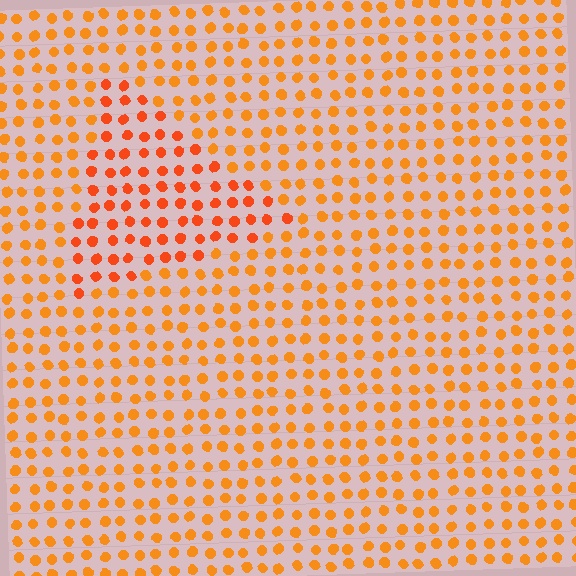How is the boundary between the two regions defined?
The boundary is defined purely by a slight shift in hue (about 19 degrees). Spacing, size, and orientation are identical on both sides.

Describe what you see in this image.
The image is filled with small orange elements in a uniform arrangement. A triangle-shaped region is visible where the elements are tinted to a slightly different hue, forming a subtle color boundary.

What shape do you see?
I see a triangle.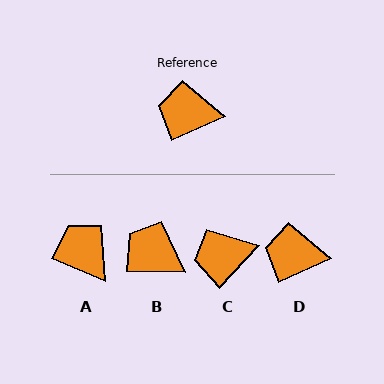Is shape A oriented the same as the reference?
No, it is off by about 47 degrees.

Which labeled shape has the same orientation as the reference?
D.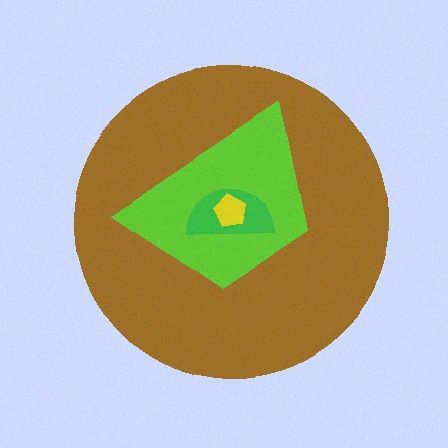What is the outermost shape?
The brown circle.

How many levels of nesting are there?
4.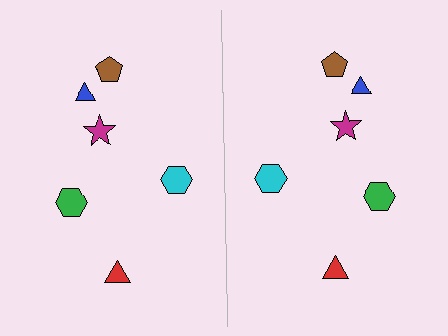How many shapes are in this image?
There are 12 shapes in this image.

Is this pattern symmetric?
Yes, this pattern has bilateral (reflection) symmetry.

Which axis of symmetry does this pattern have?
The pattern has a vertical axis of symmetry running through the center of the image.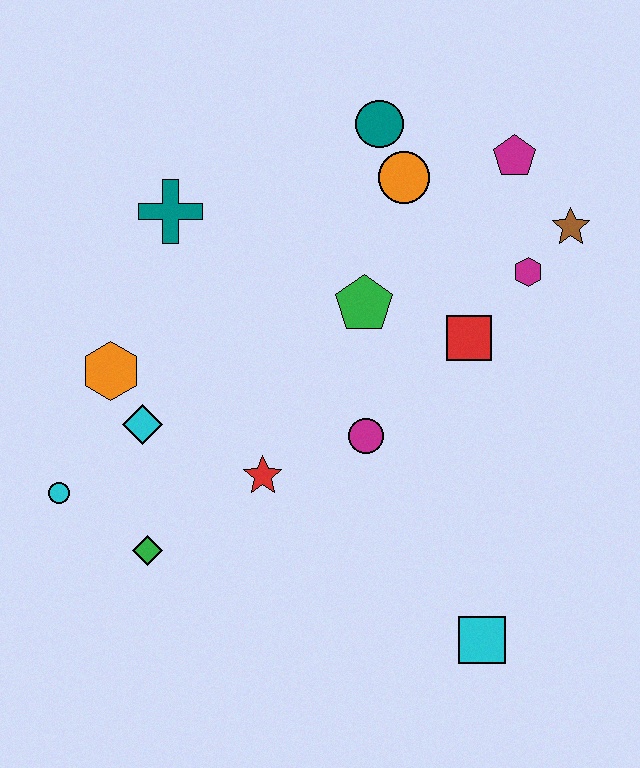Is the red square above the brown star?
No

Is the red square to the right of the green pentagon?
Yes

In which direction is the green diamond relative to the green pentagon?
The green diamond is below the green pentagon.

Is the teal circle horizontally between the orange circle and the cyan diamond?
Yes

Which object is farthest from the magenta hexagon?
The cyan circle is farthest from the magenta hexagon.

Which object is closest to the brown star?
The magenta hexagon is closest to the brown star.